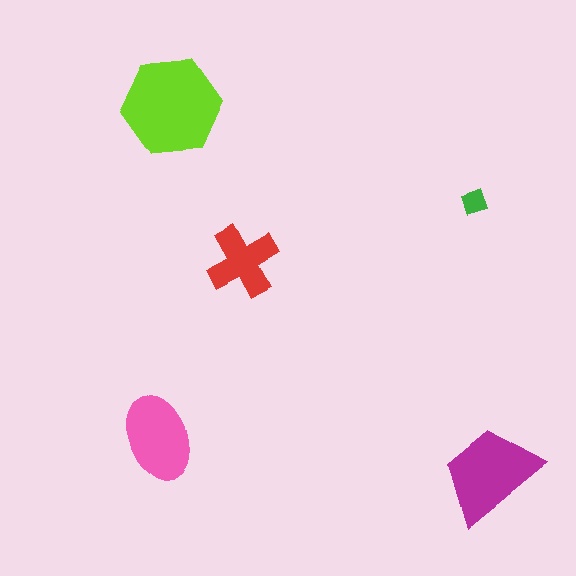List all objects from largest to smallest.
The lime hexagon, the magenta trapezoid, the pink ellipse, the red cross, the green diamond.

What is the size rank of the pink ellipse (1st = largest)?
3rd.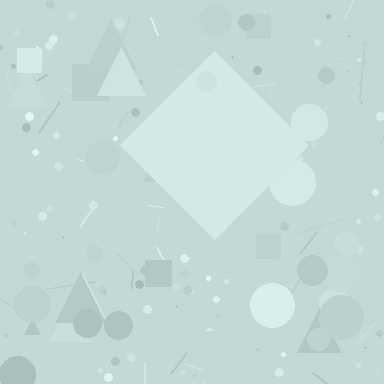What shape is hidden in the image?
A diamond is hidden in the image.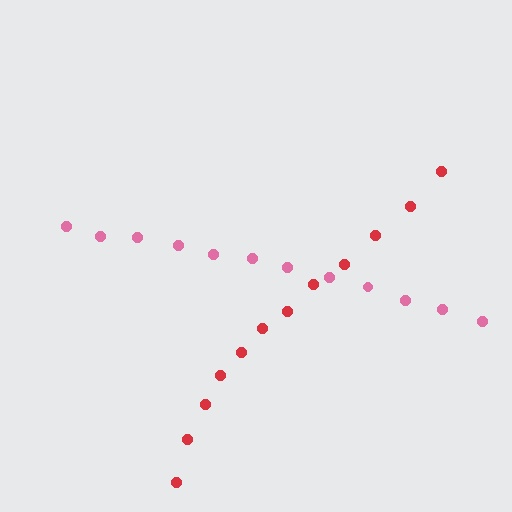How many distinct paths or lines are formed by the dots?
There are 2 distinct paths.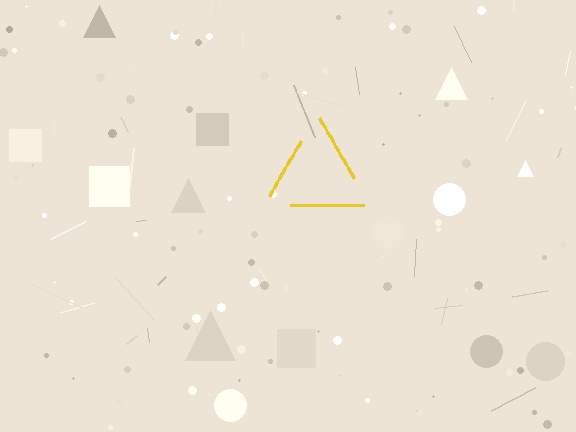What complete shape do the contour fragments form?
The contour fragments form a triangle.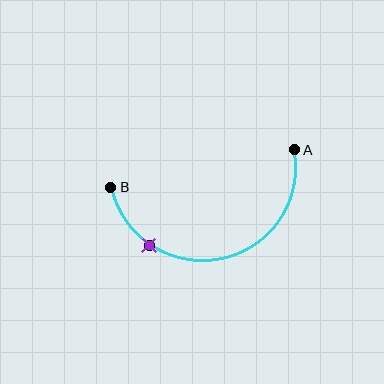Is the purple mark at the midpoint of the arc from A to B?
No. The purple mark lies on the arc but is closer to endpoint B. The arc midpoint would be at the point on the curve equidistant along the arc from both A and B.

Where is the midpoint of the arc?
The arc midpoint is the point on the curve farthest from the straight line joining A and B. It sits below that line.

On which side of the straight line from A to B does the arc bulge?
The arc bulges below the straight line connecting A and B.